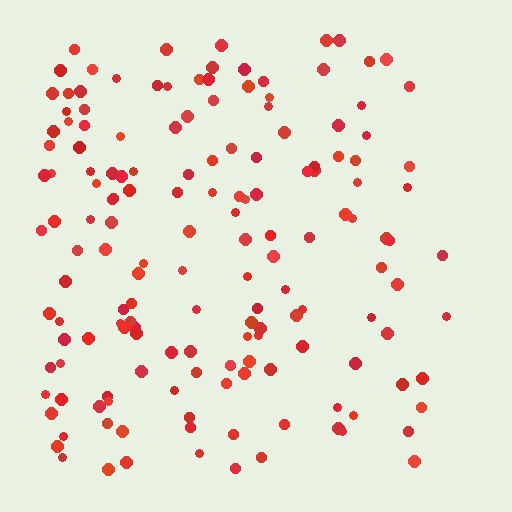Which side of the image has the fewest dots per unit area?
The right.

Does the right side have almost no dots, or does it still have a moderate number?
Still a moderate number, just noticeably fewer than the left.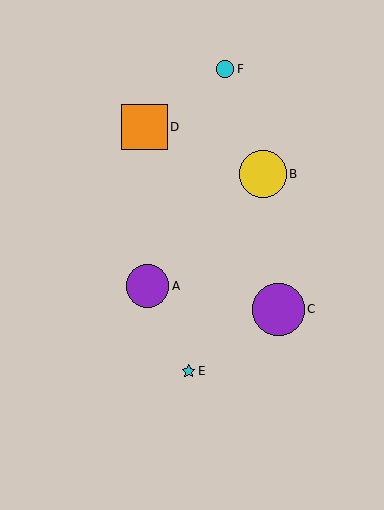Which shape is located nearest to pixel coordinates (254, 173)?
The yellow circle (labeled B) at (263, 174) is nearest to that location.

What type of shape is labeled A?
Shape A is a purple circle.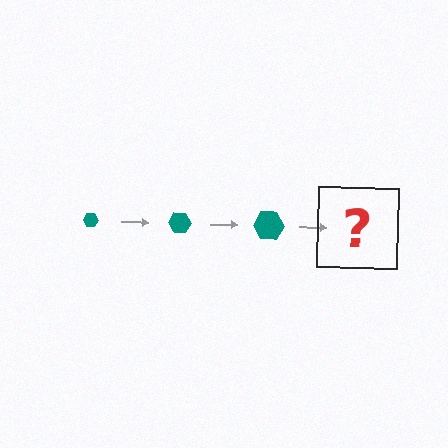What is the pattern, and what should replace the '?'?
The pattern is that the hexagon gets progressively larger each step. The '?' should be a teal hexagon, larger than the previous one.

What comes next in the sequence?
The next element should be a teal hexagon, larger than the previous one.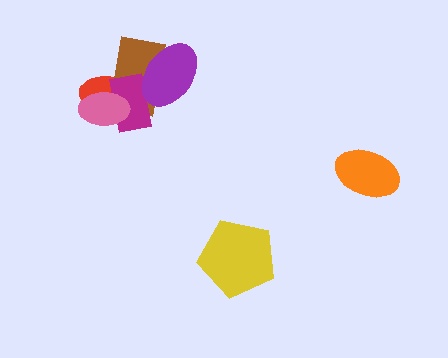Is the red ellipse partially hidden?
Yes, it is partially covered by another shape.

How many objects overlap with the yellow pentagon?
0 objects overlap with the yellow pentagon.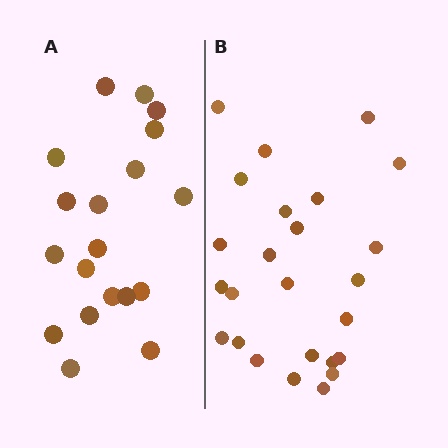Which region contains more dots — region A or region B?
Region B (the right region) has more dots.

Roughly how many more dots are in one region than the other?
Region B has about 6 more dots than region A.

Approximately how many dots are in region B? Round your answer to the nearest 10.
About 20 dots. (The exact count is 25, which rounds to 20.)